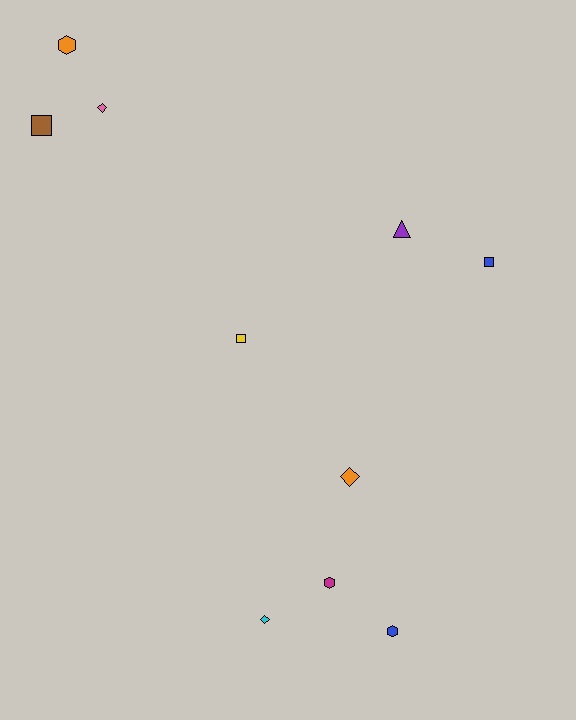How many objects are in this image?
There are 10 objects.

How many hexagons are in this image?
There are 3 hexagons.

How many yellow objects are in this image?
There is 1 yellow object.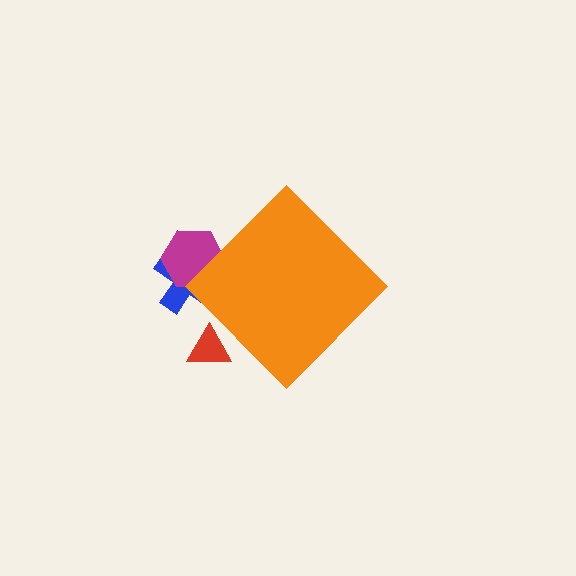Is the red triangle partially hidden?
Yes, the red triangle is partially hidden behind the orange diamond.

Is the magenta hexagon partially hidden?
Yes, the magenta hexagon is partially hidden behind the orange diamond.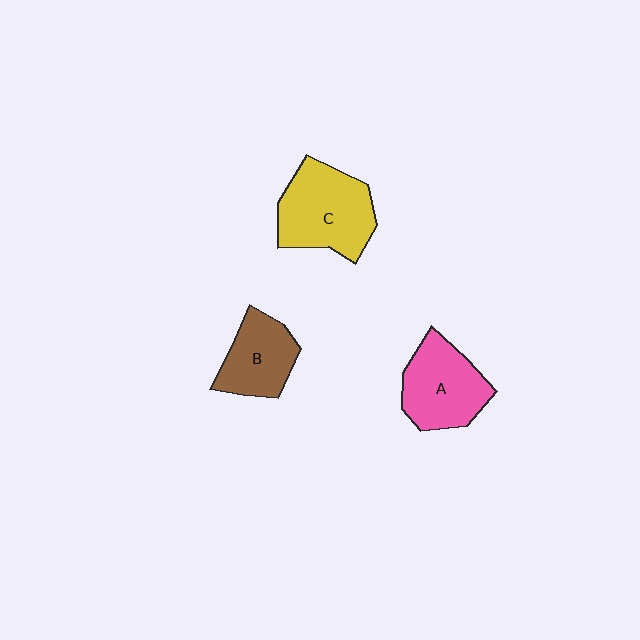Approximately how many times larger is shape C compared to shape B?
Approximately 1.4 times.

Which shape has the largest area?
Shape C (yellow).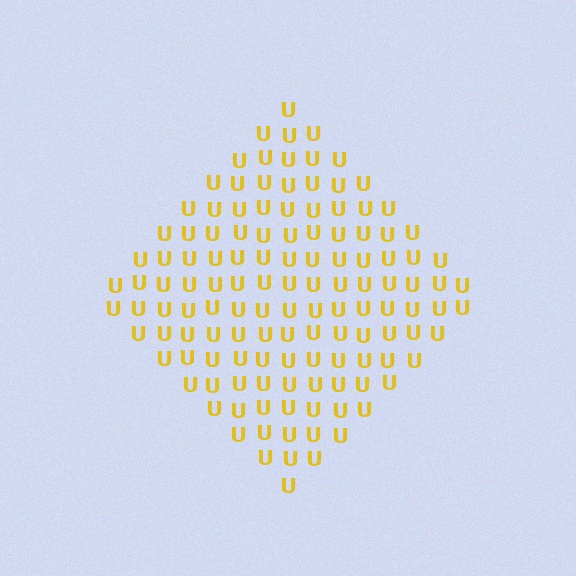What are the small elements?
The small elements are letter U's.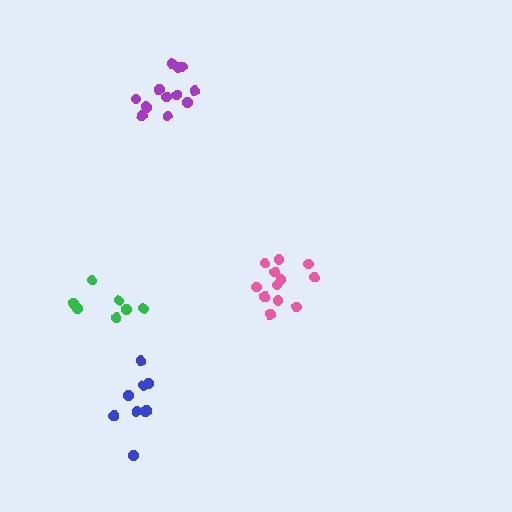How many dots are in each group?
Group 1: 9 dots, Group 2: 12 dots, Group 3: 12 dots, Group 4: 7 dots (40 total).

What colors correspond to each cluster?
The clusters are colored: blue, pink, purple, green.